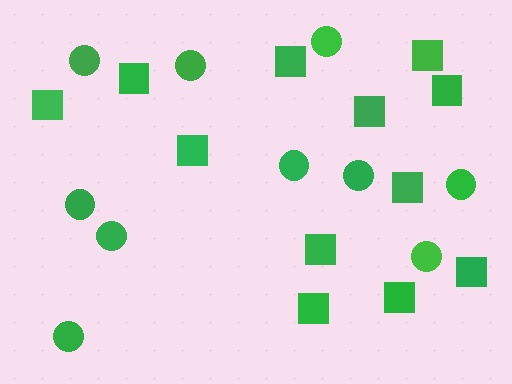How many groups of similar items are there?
There are 2 groups: one group of circles (10) and one group of squares (12).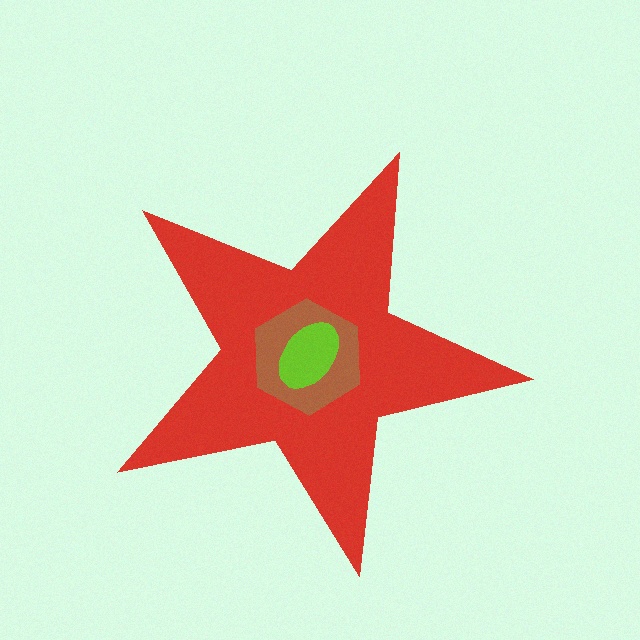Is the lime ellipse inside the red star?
Yes.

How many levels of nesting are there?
3.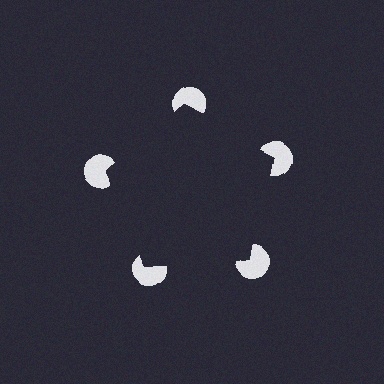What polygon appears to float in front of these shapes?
An illusory pentagon — its edges are inferred from the aligned wedge cuts in the pac-man discs, not physically drawn.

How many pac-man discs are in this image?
There are 5 — one at each vertex of the illusory pentagon.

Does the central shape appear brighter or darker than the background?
It typically appears slightly darker than the background, even though no actual brightness change is drawn.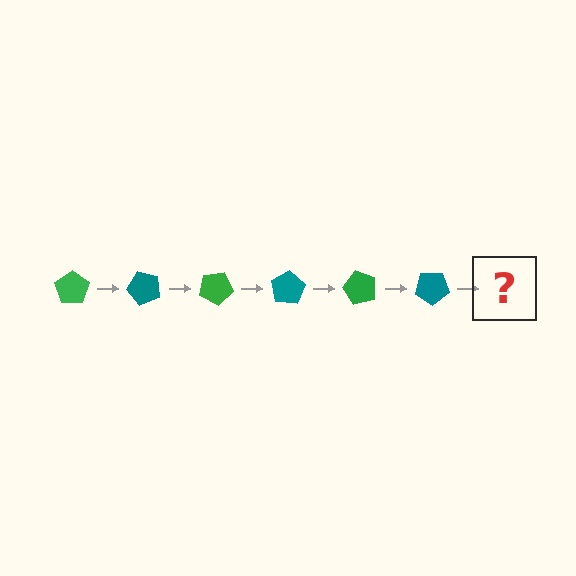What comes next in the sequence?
The next element should be a green pentagon, rotated 300 degrees from the start.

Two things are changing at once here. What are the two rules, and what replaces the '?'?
The two rules are that it rotates 50 degrees each step and the color cycles through green and teal. The '?' should be a green pentagon, rotated 300 degrees from the start.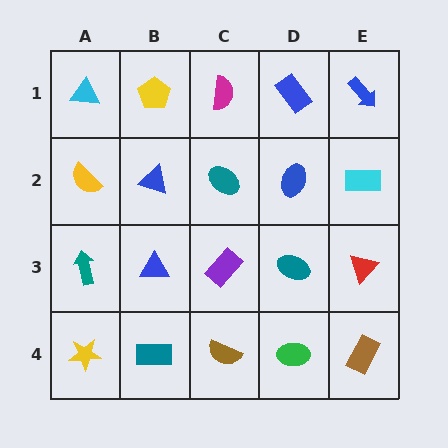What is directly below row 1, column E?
A cyan rectangle.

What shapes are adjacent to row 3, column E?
A cyan rectangle (row 2, column E), a brown rectangle (row 4, column E), a teal ellipse (row 3, column D).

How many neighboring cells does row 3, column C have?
4.